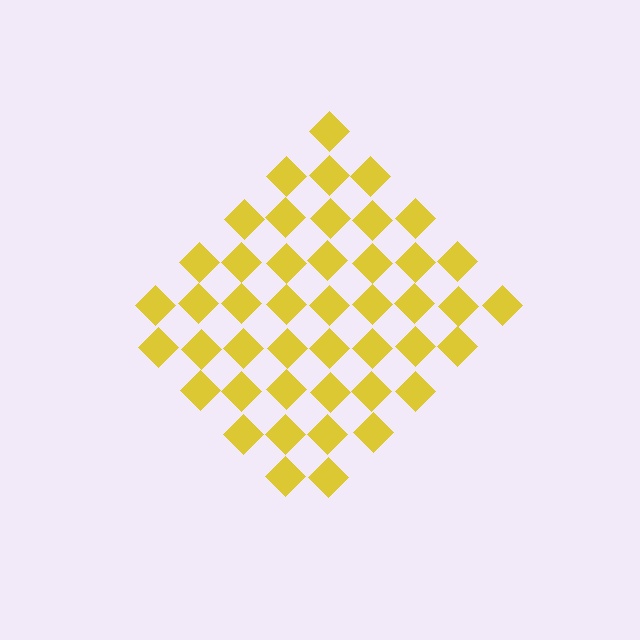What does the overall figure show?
The overall figure shows a diamond.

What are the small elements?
The small elements are diamonds.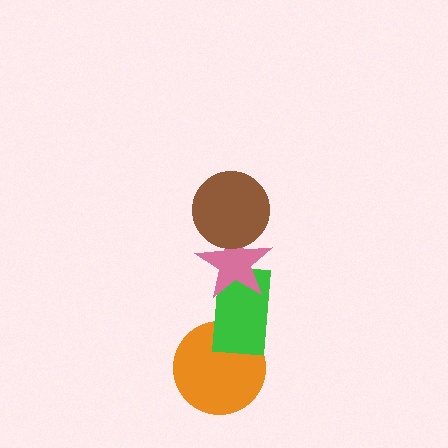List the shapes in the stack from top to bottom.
From top to bottom: the brown circle, the pink star, the green rectangle, the orange circle.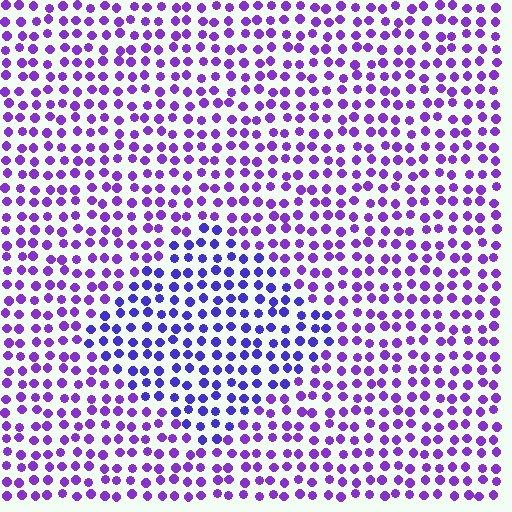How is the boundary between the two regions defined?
The boundary is defined purely by a slight shift in hue (about 27 degrees). Spacing, size, and orientation are identical on both sides.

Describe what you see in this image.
The image is filled with small purple elements in a uniform arrangement. A diamond-shaped region is visible where the elements are tinted to a slightly different hue, forming a subtle color boundary.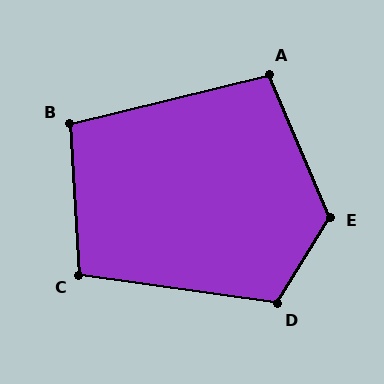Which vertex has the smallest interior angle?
A, at approximately 99 degrees.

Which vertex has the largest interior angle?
E, at approximately 126 degrees.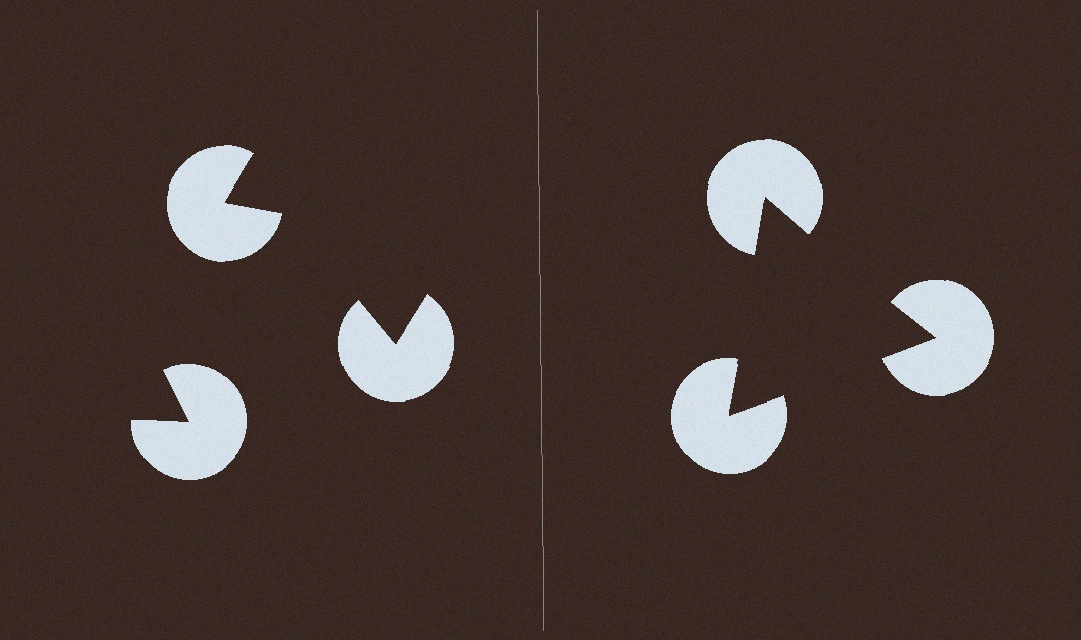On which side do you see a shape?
An illusory triangle appears on the right side. On the left side the wedge cuts are rotated, so no coherent shape forms.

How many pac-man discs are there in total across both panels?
6 — 3 on each side.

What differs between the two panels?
The pac-man discs are positioned identically on both sides; only the wedge orientations differ. On the right they align to a triangle; on the left they are misaligned.